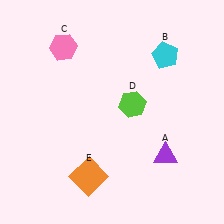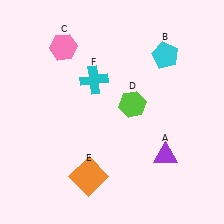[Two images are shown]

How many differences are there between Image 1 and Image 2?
There is 1 difference between the two images.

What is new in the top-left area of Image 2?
A cyan cross (F) was added in the top-left area of Image 2.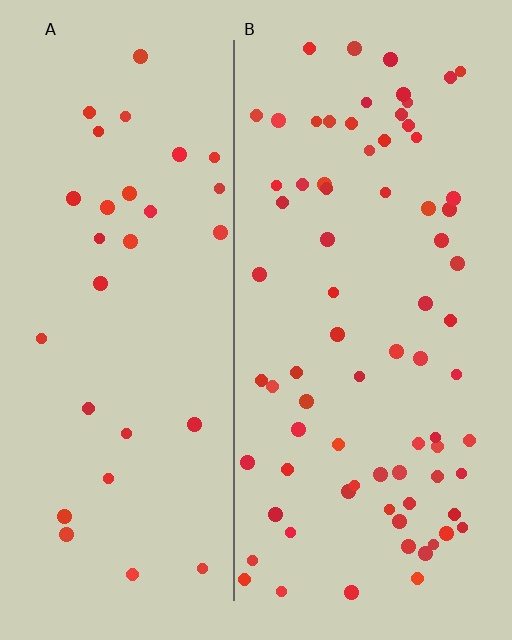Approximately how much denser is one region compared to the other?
Approximately 2.5× — region B over region A.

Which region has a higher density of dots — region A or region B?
B (the right).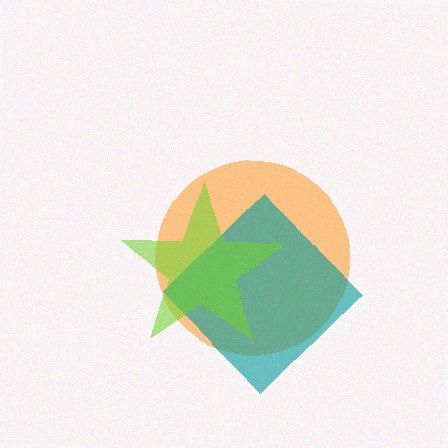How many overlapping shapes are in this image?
There are 3 overlapping shapes in the image.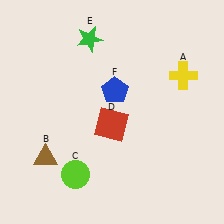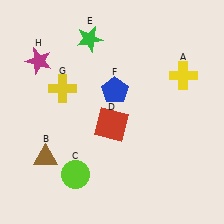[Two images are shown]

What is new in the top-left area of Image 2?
A magenta star (H) was added in the top-left area of Image 2.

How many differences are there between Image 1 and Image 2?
There are 2 differences between the two images.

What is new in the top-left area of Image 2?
A yellow cross (G) was added in the top-left area of Image 2.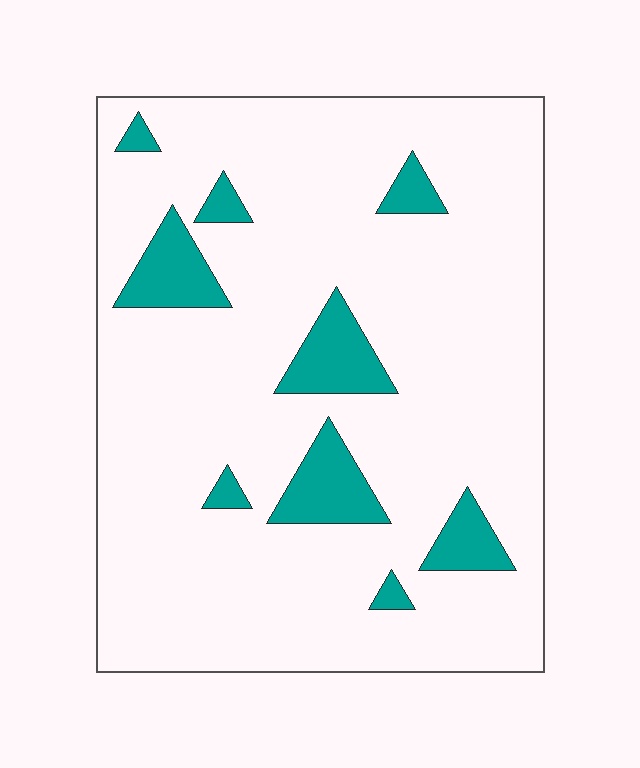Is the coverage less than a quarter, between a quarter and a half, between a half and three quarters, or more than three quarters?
Less than a quarter.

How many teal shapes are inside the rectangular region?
9.